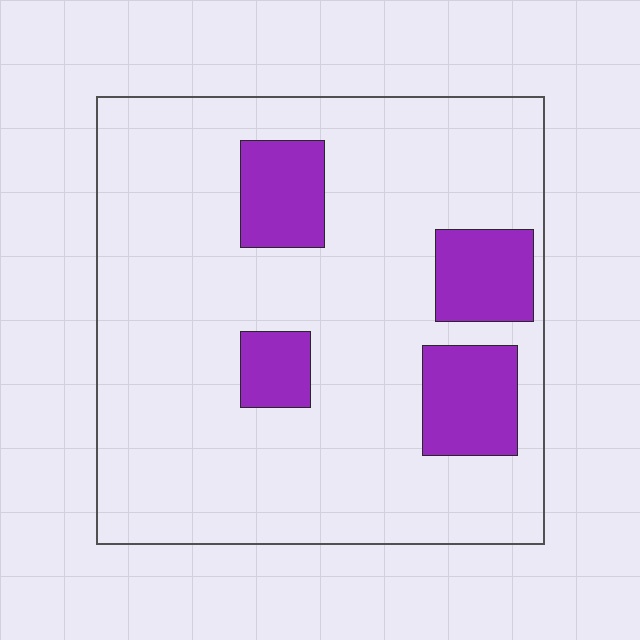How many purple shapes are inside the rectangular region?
4.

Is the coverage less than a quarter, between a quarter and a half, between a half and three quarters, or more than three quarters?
Less than a quarter.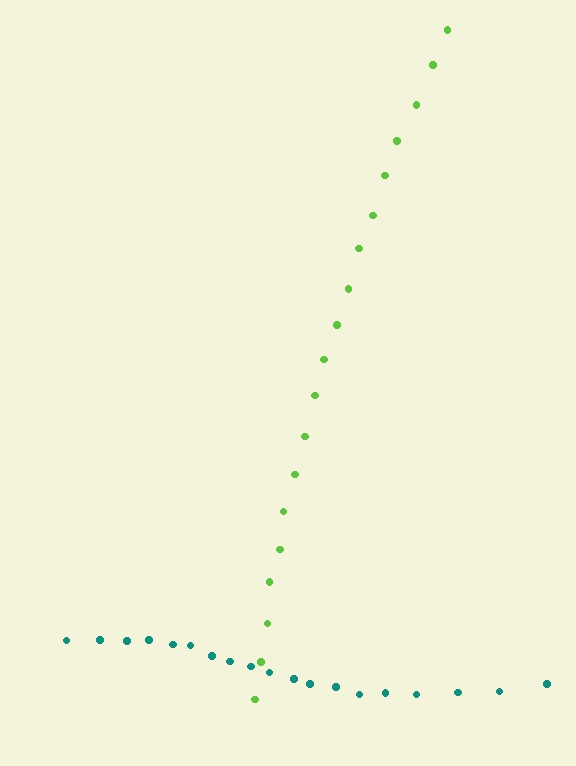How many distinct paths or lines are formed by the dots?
There are 2 distinct paths.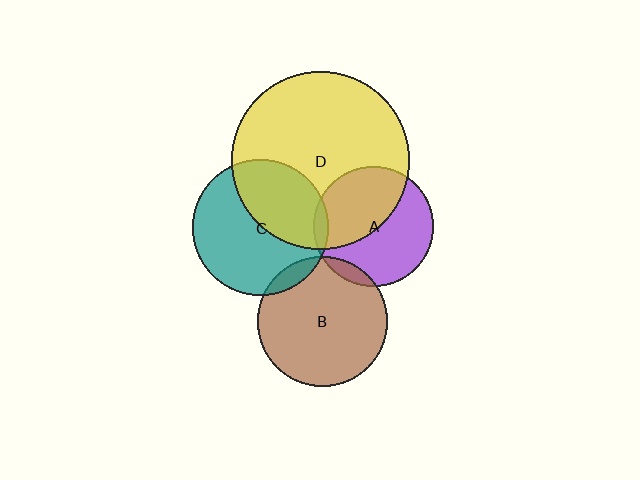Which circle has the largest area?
Circle D (yellow).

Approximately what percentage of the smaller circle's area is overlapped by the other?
Approximately 45%.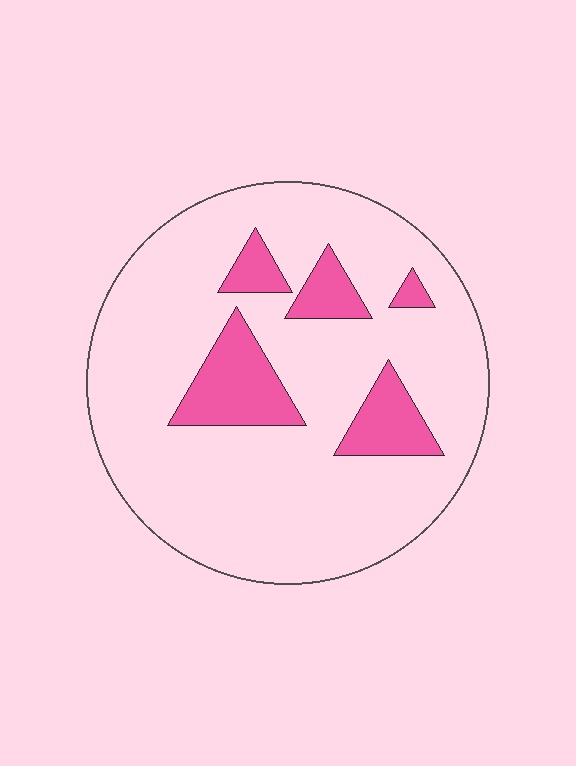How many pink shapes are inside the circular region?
5.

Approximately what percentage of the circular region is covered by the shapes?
Approximately 15%.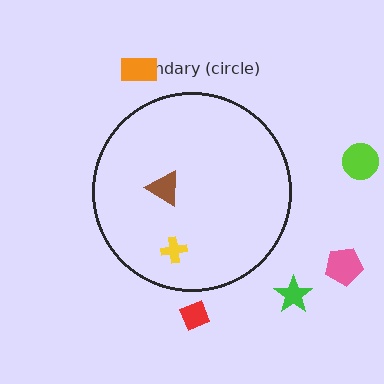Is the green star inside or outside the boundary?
Outside.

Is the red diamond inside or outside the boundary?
Outside.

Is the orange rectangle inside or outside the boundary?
Outside.